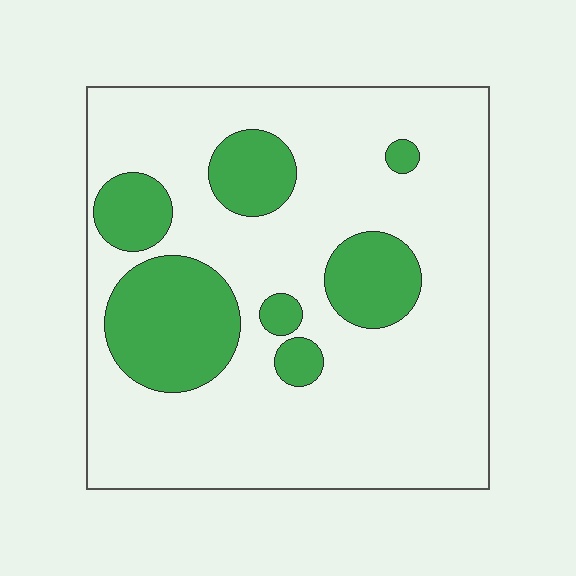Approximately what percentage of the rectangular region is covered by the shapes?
Approximately 25%.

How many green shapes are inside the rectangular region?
7.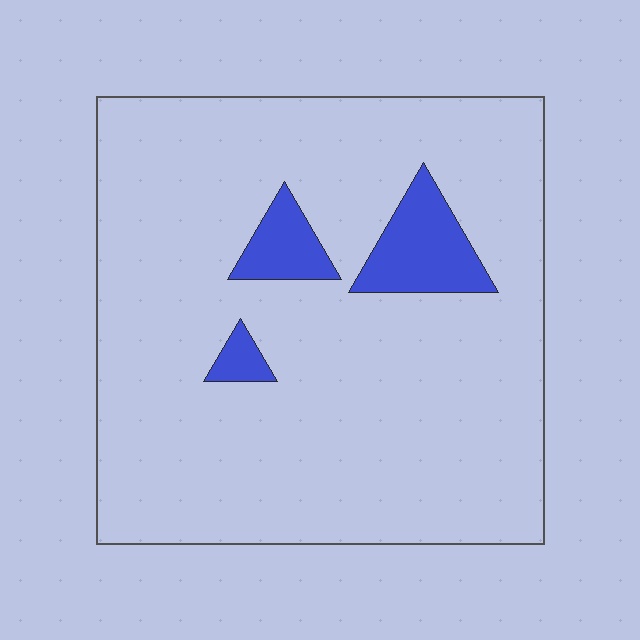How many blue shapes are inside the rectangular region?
3.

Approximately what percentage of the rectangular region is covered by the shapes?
Approximately 10%.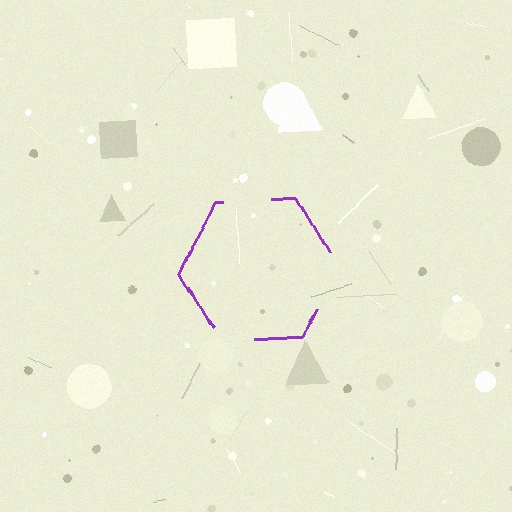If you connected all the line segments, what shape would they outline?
They would outline a hexagon.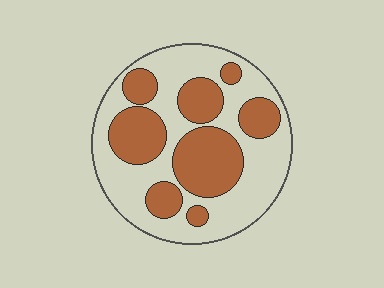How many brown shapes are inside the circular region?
8.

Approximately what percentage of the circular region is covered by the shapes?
Approximately 40%.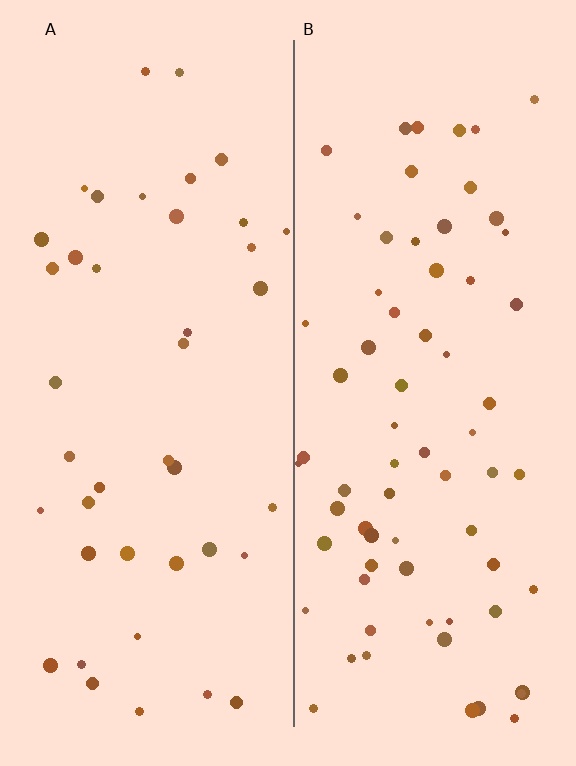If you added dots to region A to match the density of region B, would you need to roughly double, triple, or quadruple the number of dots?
Approximately double.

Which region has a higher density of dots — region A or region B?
B (the right).